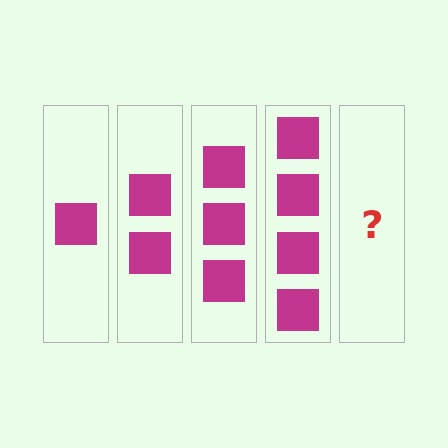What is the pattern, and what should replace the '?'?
The pattern is that each step adds one more square. The '?' should be 5 squares.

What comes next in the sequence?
The next element should be 5 squares.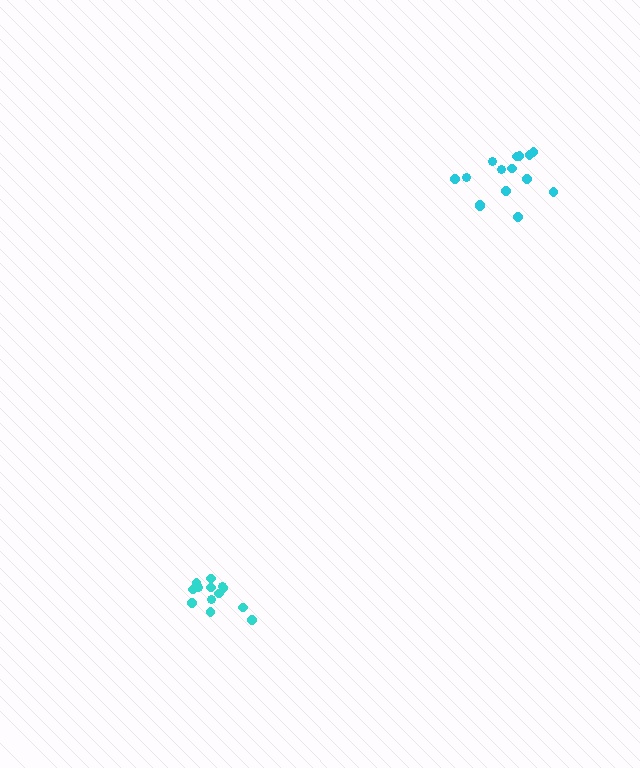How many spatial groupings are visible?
There are 2 spatial groupings.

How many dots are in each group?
Group 1: 13 dots, Group 2: 15 dots (28 total).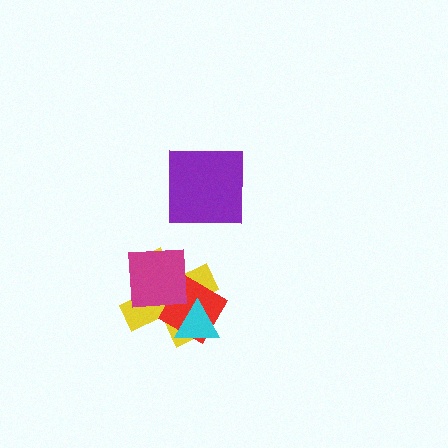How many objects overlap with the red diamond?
3 objects overlap with the red diamond.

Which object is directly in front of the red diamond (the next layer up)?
The magenta square is directly in front of the red diamond.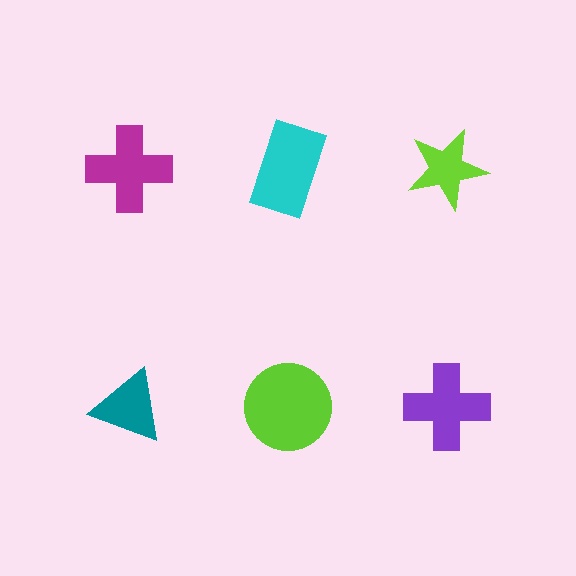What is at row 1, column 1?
A magenta cross.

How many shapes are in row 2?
3 shapes.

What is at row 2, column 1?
A teal triangle.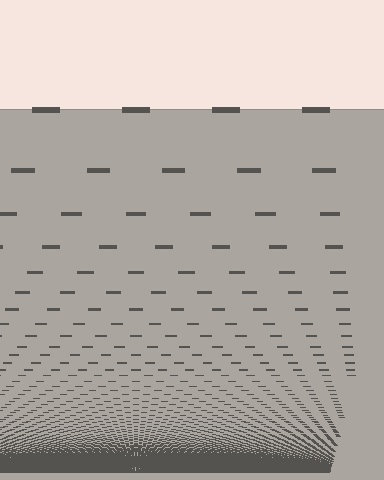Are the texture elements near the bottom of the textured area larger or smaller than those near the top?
Smaller. The gradient is inverted — elements near the bottom are smaller and denser.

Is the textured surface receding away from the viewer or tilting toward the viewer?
The surface appears to tilt toward the viewer. Texture elements get larger and sparser toward the top.